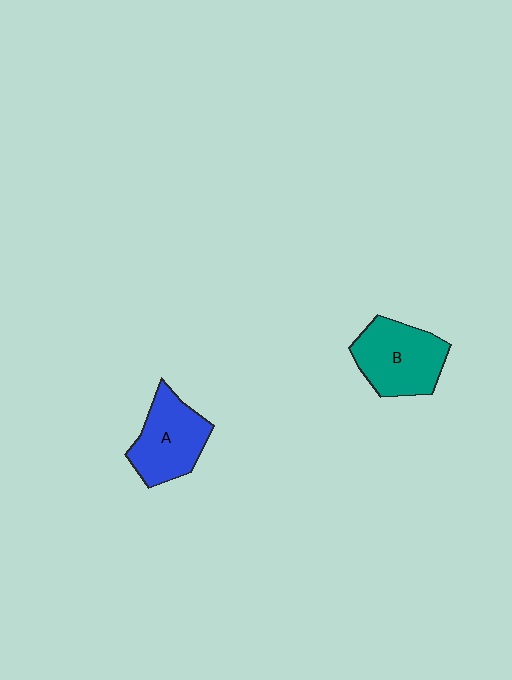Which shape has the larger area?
Shape B (teal).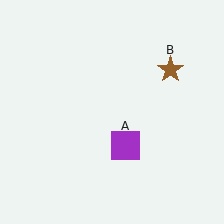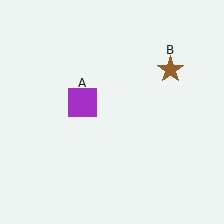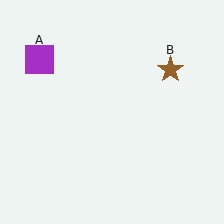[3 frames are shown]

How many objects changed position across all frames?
1 object changed position: purple square (object A).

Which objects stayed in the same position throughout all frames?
Brown star (object B) remained stationary.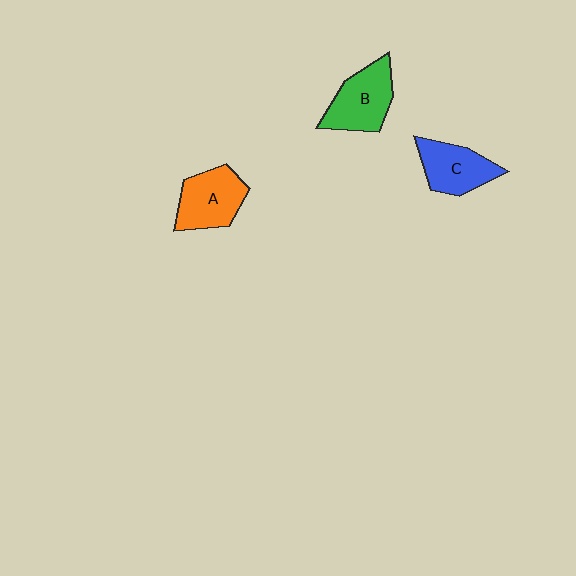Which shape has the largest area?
Shape B (green).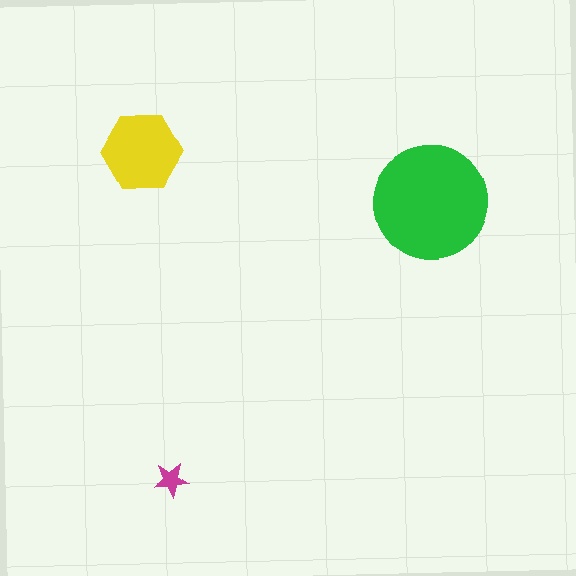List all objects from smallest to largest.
The magenta star, the yellow hexagon, the green circle.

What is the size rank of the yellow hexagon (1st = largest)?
2nd.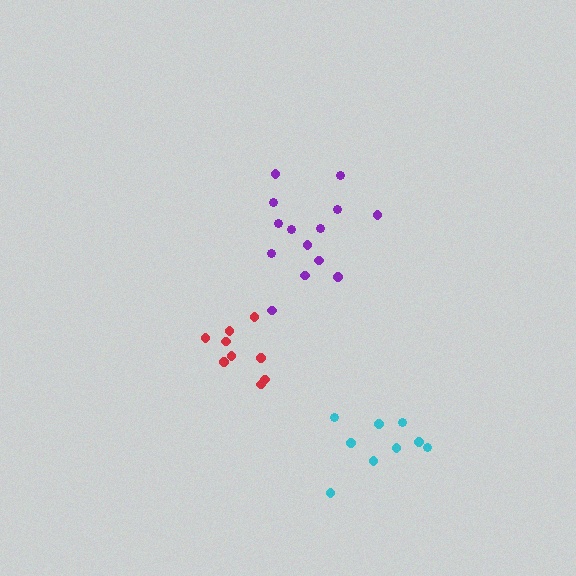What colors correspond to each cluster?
The clusters are colored: purple, cyan, red.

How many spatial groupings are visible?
There are 3 spatial groupings.